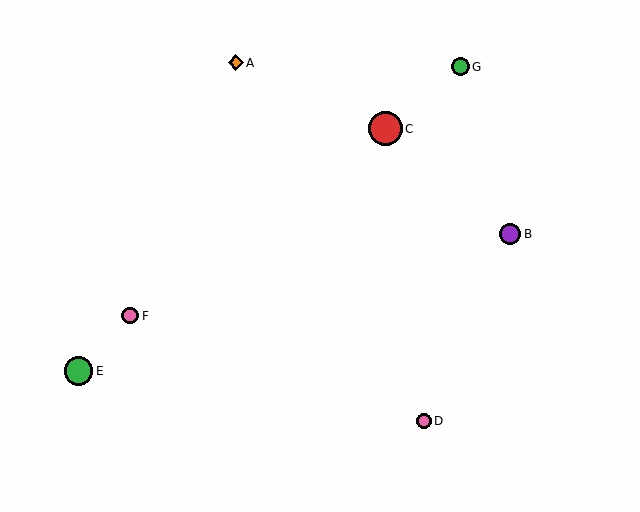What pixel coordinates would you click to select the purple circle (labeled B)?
Click at (510, 234) to select the purple circle B.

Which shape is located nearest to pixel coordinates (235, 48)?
The orange diamond (labeled A) at (236, 63) is nearest to that location.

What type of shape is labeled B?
Shape B is a purple circle.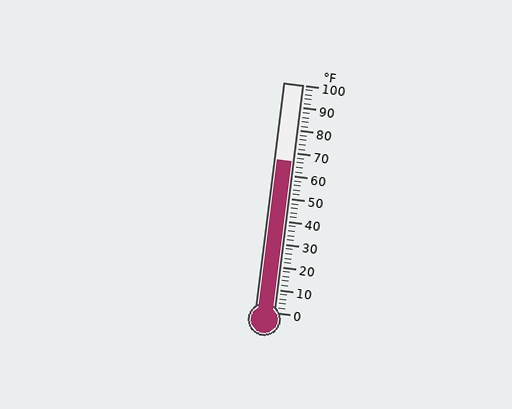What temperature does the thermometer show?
The thermometer shows approximately 66°F.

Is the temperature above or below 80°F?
The temperature is below 80°F.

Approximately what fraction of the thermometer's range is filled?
The thermometer is filled to approximately 65% of its range.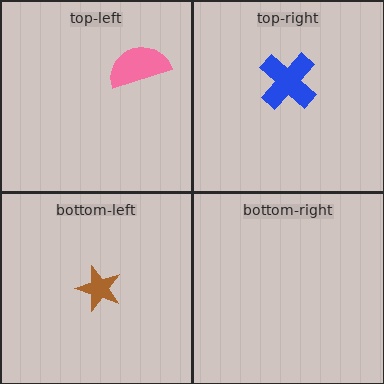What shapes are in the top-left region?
The pink semicircle.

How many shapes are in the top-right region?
1.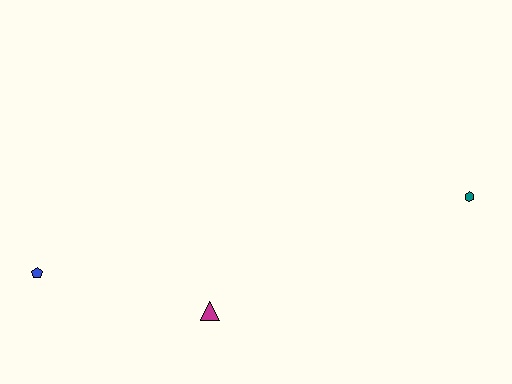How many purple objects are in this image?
There are no purple objects.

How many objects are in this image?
There are 3 objects.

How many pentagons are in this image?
There is 1 pentagon.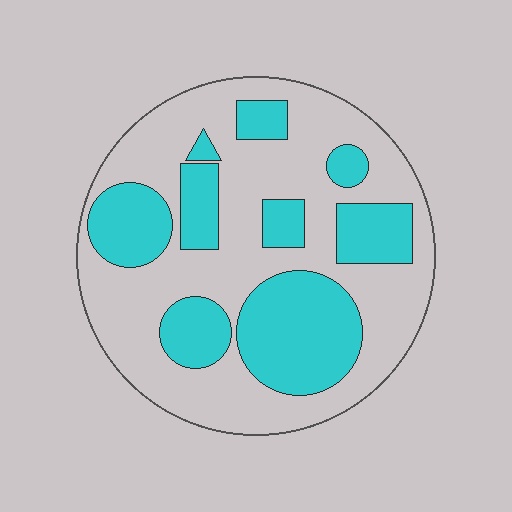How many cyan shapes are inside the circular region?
9.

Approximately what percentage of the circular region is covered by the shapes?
Approximately 35%.